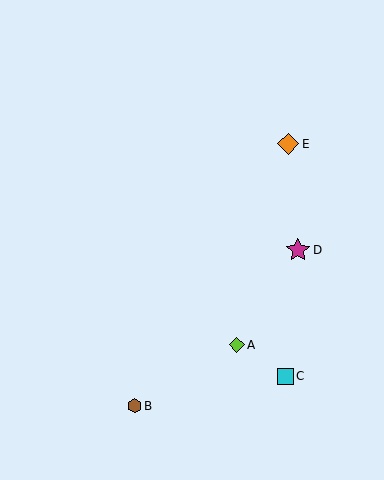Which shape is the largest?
The magenta star (labeled D) is the largest.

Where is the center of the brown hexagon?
The center of the brown hexagon is at (134, 406).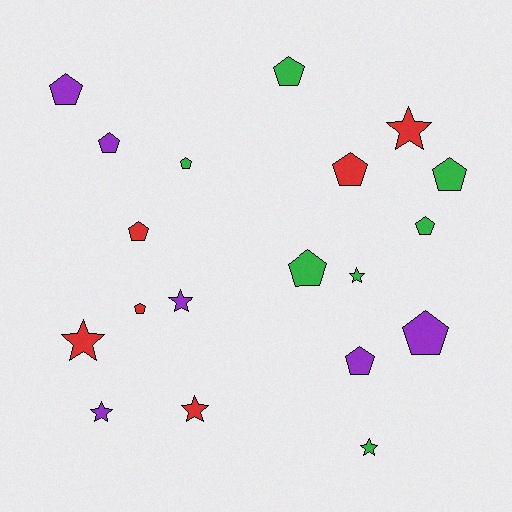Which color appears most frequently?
Green, with 7 objects.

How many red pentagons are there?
There are 3 red pentagons.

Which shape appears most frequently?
Pentagon, with 12 objects.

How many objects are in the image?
There are 19 objects.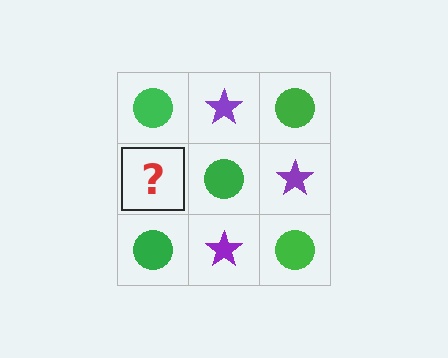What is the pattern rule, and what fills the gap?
The rule is that it alternates green circle and purple star in a checkerboard pattern. The gap should be filled with a purple star.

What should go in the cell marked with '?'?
The missing cell should contain a purple star.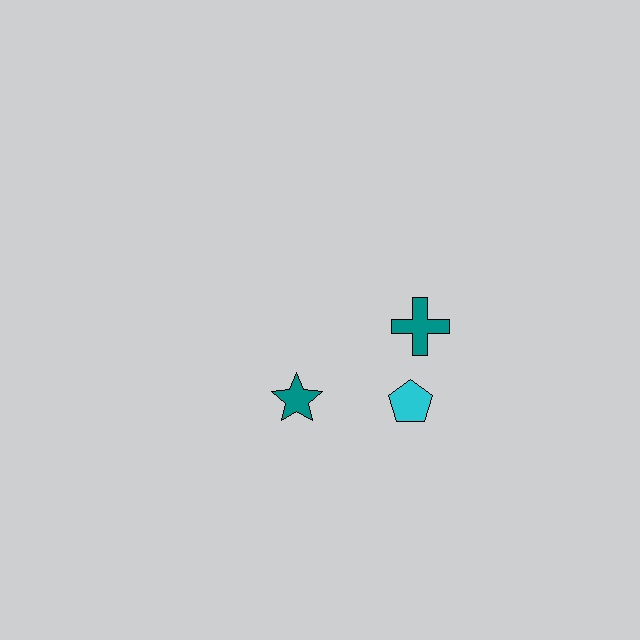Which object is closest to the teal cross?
The cyan pentagon is closest to the teal cross.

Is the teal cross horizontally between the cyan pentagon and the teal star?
No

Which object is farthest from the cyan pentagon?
The teal star is farthest from the cyan pentagon.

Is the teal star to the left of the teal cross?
Yes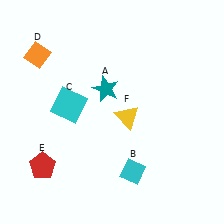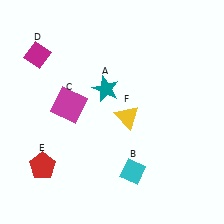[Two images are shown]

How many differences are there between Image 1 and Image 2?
There are 2 differences between the two images.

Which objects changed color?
C changed from cyan to magenta. D changed from orange to magenta.